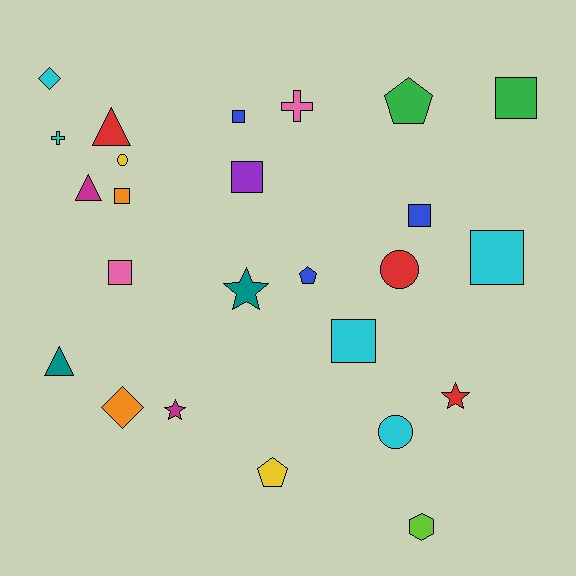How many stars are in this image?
There are 3 stars.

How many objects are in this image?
There are 25 objects.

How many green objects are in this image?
There are 2 green objects.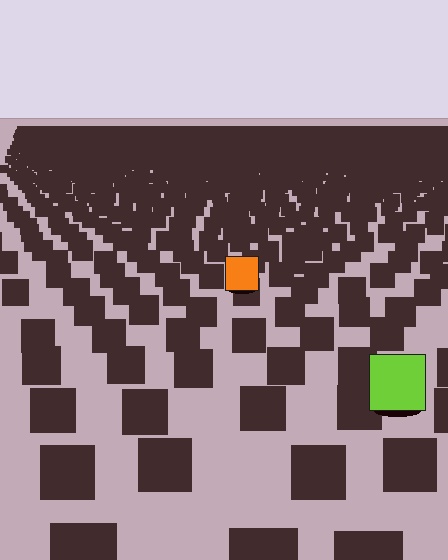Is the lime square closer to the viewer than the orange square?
Yes. The lime square is closer — you can tell from the texture gradient: the ground texture is coarser near it.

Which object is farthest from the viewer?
The orange square is farthest from the viewer. It appears smaller and the ground texture around it is denser.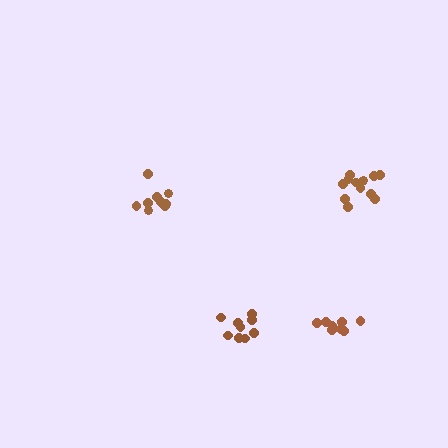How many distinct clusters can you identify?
There are 4 distinct clusters.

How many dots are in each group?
Group 1: 8 dots, Group 2: 13 dots, Group 3: 9 dots, Group 4: 9 dots (39 total).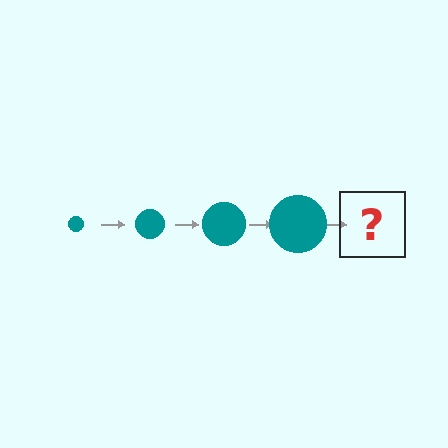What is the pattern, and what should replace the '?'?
The pattern is that the circle gets progressively larger each step. The '?' should be a teal circle, larger than the previous one.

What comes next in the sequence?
The next element should be a teal circle, larger than the previous one.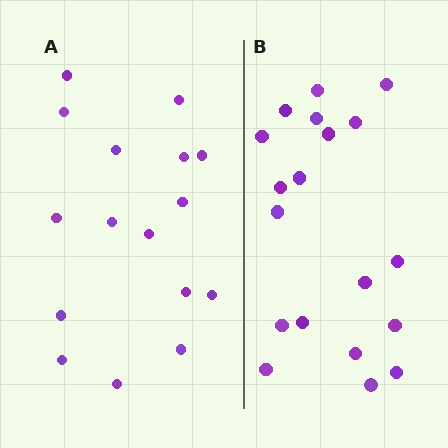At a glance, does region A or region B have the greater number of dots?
Region B (the right region) has more dots.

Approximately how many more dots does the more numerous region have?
Region B has just a few more — roughly 2 or 3 more dots than region A.